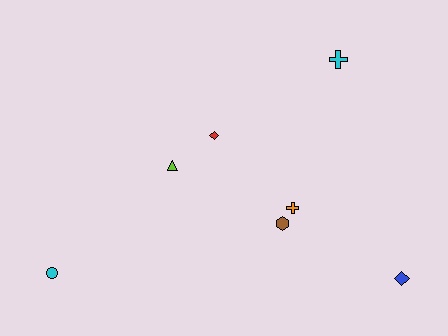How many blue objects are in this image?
There is 1 blue object.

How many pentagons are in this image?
There are no pentagons.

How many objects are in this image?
There are 7 objects.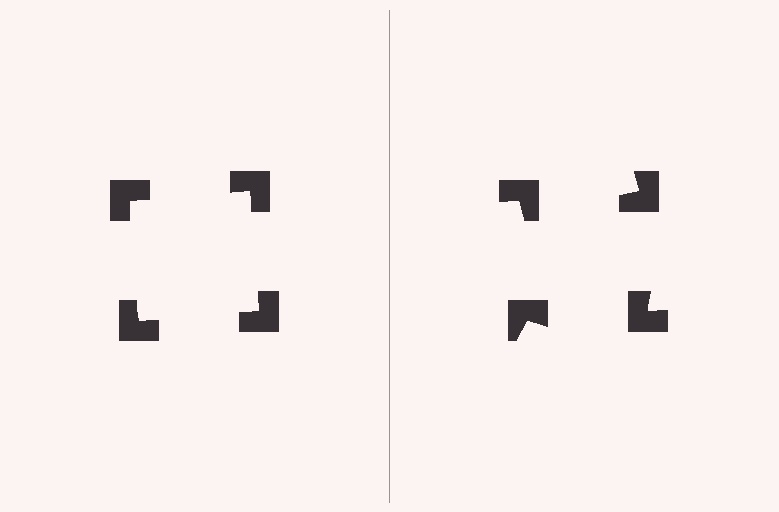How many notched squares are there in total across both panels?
8 — 4 on each side.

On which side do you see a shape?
An illusory square appears on the left side. On the right side the wedge cuts are rotated, so no coherent shape forms.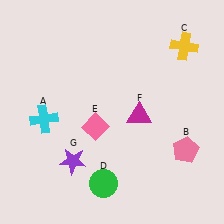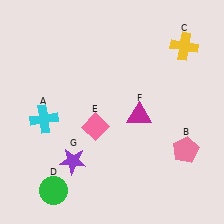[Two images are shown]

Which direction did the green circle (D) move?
The green circle (D) moved left.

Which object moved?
The green circle (D) moved left.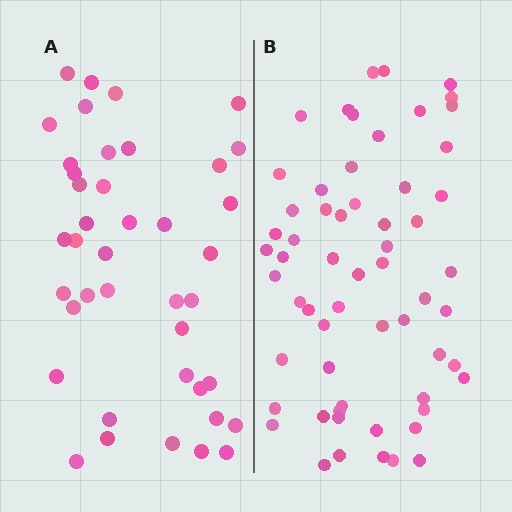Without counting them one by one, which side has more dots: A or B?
Region B (the right region) has more dots.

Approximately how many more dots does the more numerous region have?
Region B has approximately 20 more dots than region A.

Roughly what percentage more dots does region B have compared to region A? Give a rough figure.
About 45% more.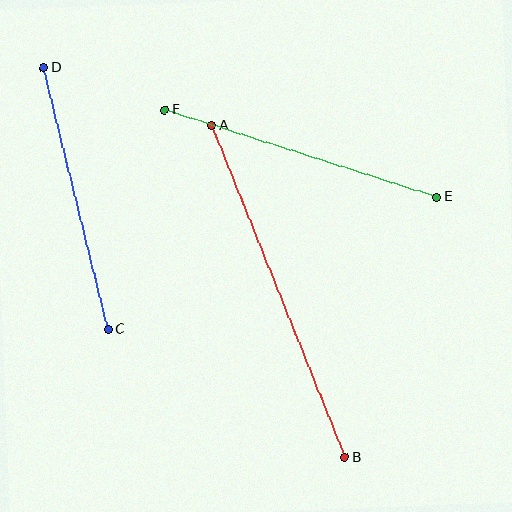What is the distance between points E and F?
The distance is approximately 285 pixels.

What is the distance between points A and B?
The distance is approximately 357 pixels.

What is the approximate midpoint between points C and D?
The midpoint is at approximately (76, 198) pixels.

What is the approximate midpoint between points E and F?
The midpoint is at approximately (301, 153) pixels.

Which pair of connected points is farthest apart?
Points A and B are farthest apart.